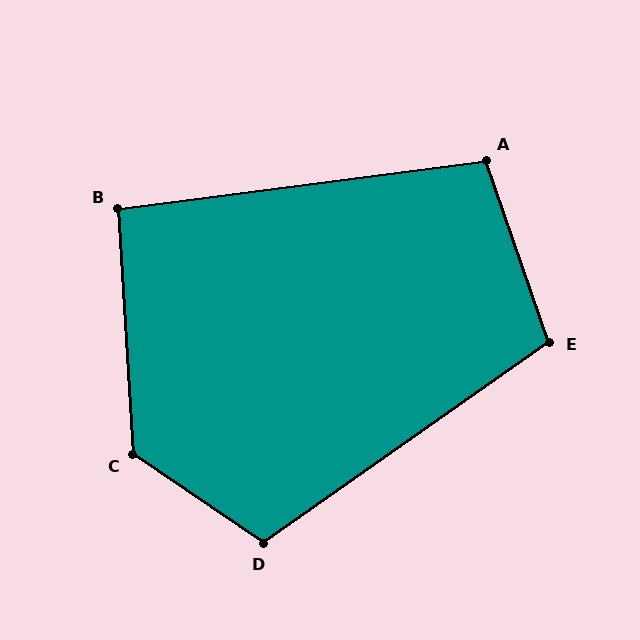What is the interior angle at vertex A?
Approximately 102 degrees (obtuse).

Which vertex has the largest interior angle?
C, at approximately 128 degrees.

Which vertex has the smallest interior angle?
B, at approximately 94 degrees.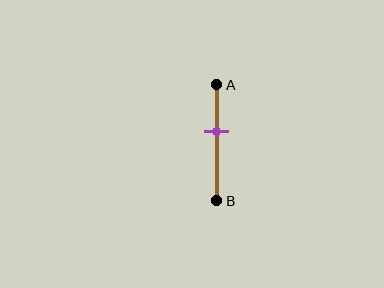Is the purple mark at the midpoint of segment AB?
No, the mark is at about 40% from A, not at the 50% midpoint.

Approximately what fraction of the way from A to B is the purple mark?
The purple mark is approximately 40% of the way from A to B.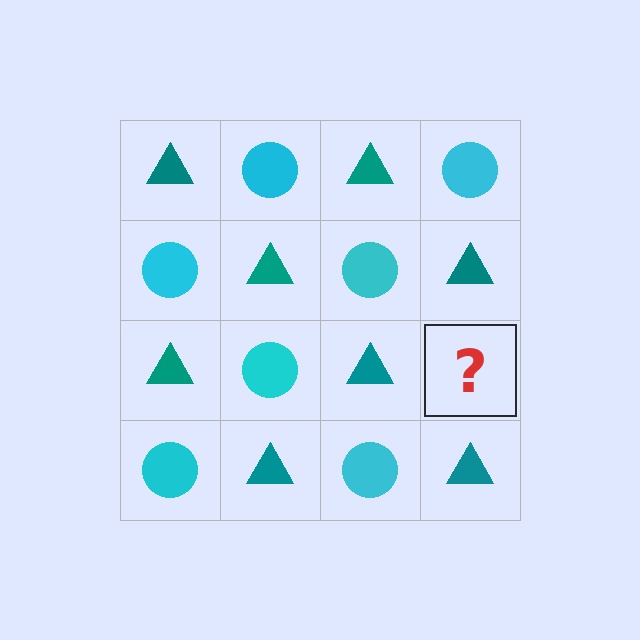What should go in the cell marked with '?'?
The missing cell should contain a cyan circle.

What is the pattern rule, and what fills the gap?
The rule is that it alternates teal triangle and cyan circle in a checkerboard pattern. The gap should be filled with a cyan circle.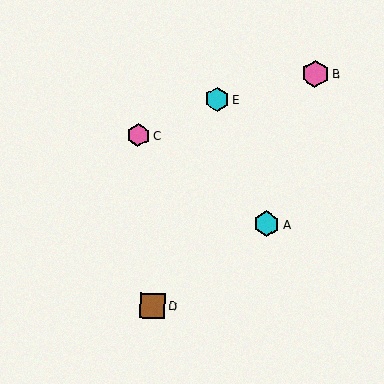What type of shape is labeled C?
Shape C is a pink hexagon.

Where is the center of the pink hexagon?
The center of the pink hexagon is at (138, 135).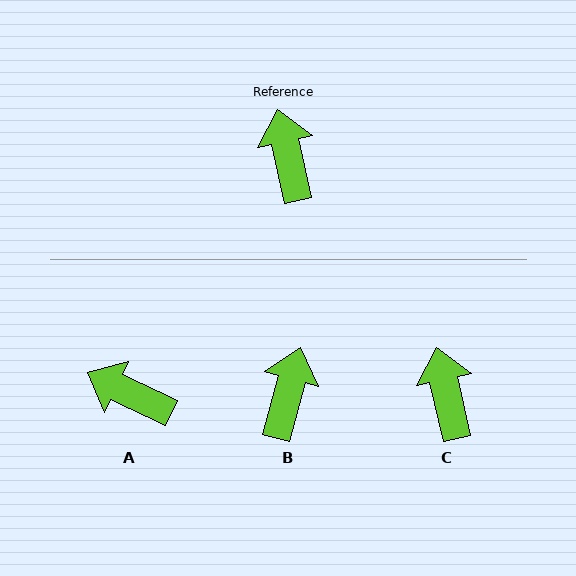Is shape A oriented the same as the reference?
No, it is off by about 52 degrees.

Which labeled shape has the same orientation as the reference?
C.